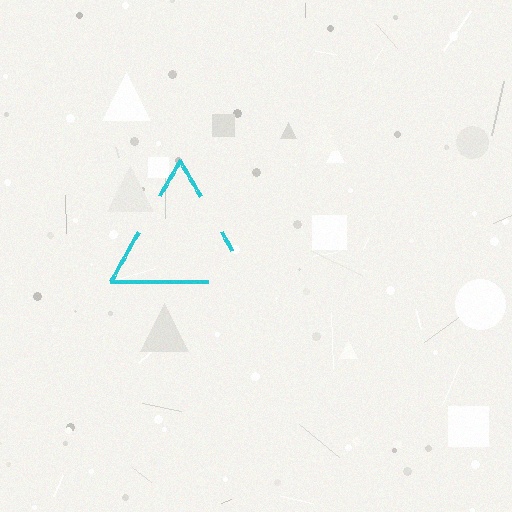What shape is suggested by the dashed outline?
The dashed outline suggests a triangle.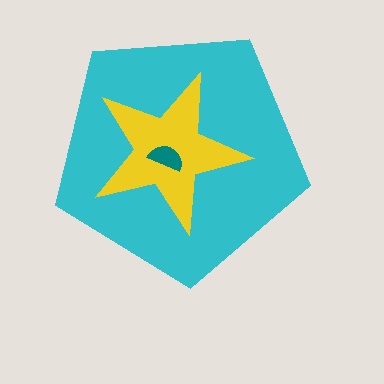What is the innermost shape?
The teal semicircle.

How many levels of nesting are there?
3.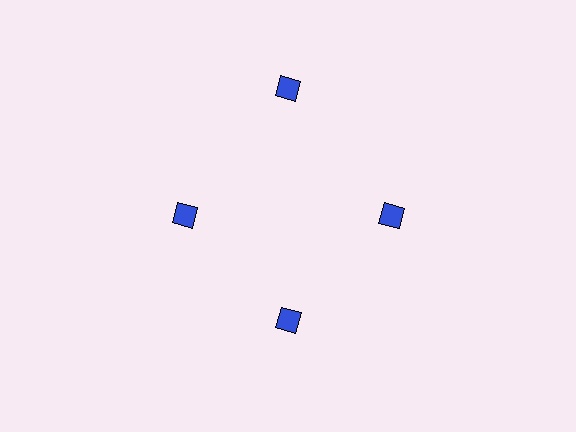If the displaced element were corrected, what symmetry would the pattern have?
It would have 4-fold rotational symmetry — the pattern would map onto itself every 90 degrees.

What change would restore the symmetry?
The symmetry would be restored by moving it inward, back onto the ring so that all 4 squares sit at equal angles and equal distance from the center.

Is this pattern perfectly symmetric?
No. The 4 blue squares are arranged in a ring, but one element near the 12 o'clock position is pushed outward from the center, breaking the 4-fold rotational symmetry.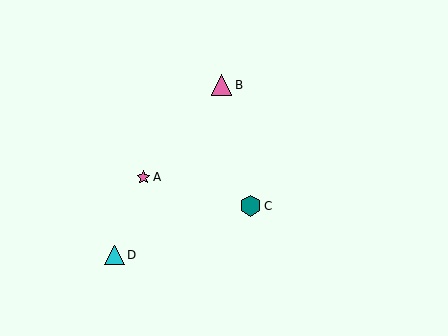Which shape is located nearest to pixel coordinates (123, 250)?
The cyan triangle (labeled D) at (114, 255) is nearest to that location.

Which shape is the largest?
The teal hexagon (labeled C) is the largest.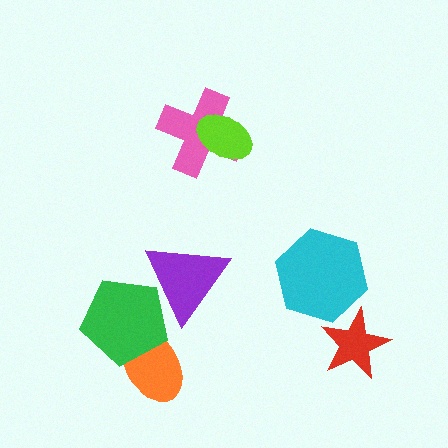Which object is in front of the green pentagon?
The purple triangle is in front of the green pentagon.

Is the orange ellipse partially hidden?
Yes, it is partially covered by another shape.